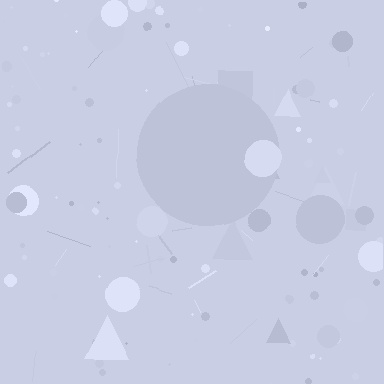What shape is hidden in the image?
A circle is hidden in the image.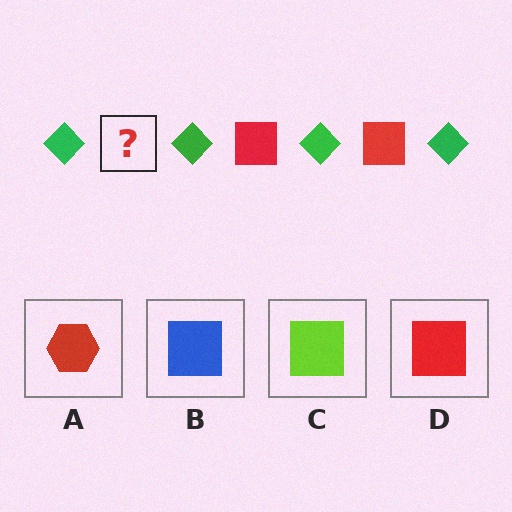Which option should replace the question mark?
Option D.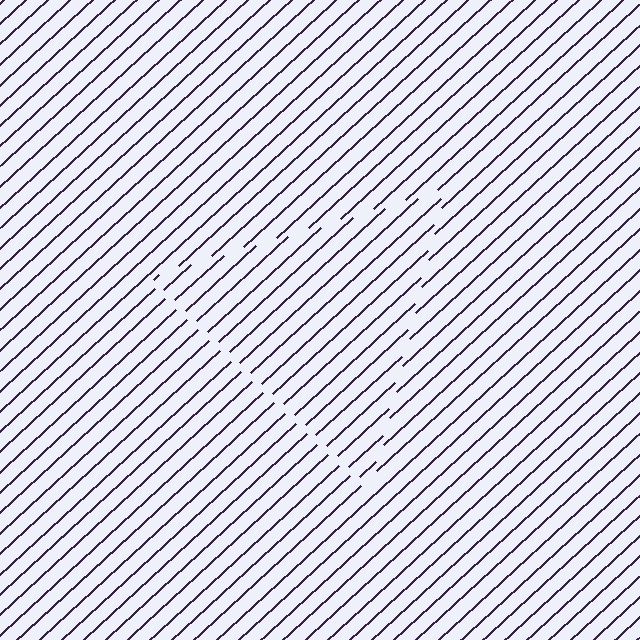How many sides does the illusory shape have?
3 sides — the line-ends trace a triangle.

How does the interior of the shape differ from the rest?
The interior of the shape contains the same grating, shifted by half a period — the contour is defined by the phase discontinuity where line-ends from the inner and outer gratings abut.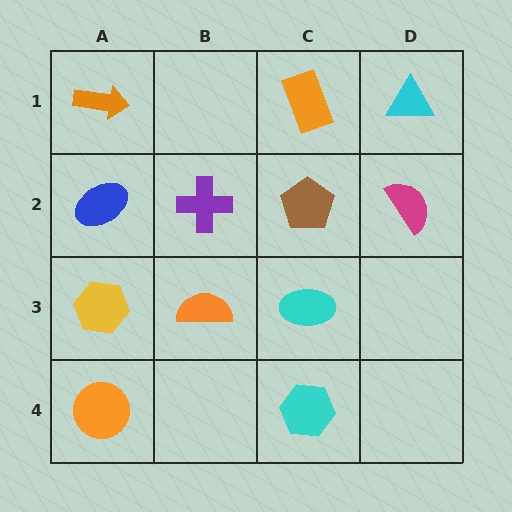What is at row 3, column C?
A cyan ellipse.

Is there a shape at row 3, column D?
No, that cell is empty.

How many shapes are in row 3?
3 shapes.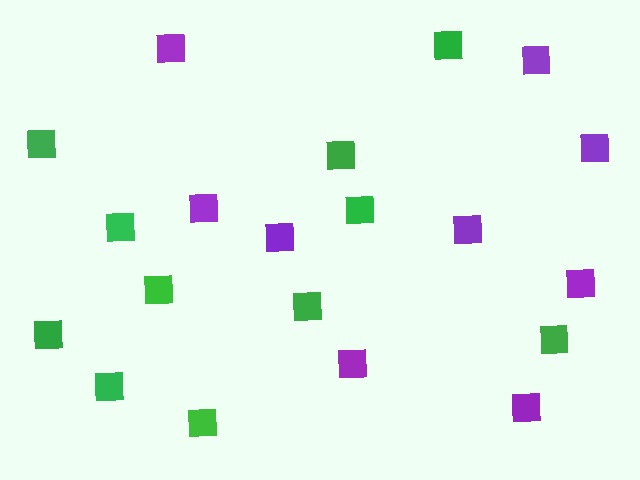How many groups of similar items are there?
There are 2 groups: one group of green squares (11) and one group of purple squares (9).